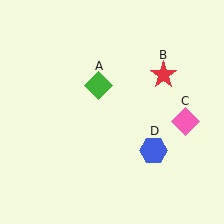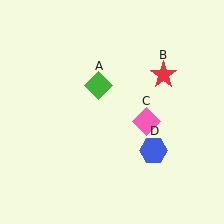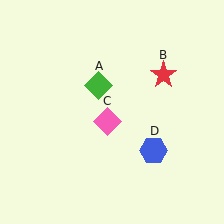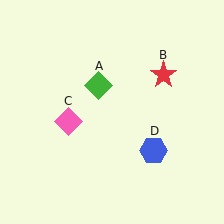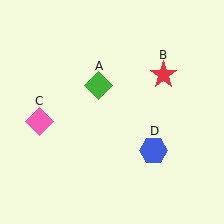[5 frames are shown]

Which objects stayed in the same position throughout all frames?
Green diamond (object A) and red star (object B) and blue hexagon (object D) remained stationary.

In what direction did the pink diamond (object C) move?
The pink diamond (object C) moved left.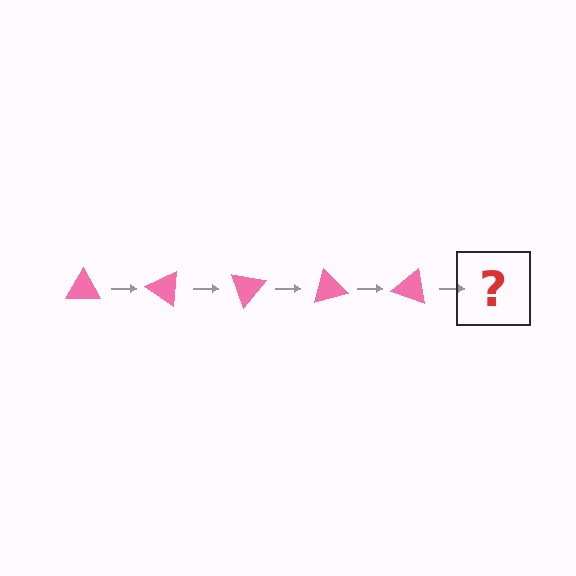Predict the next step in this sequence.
The next step is a pink triangle rotated 175 degrees.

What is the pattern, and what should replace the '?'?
The pattern is that the triangle rotates 35 degrees each step. The '?' should be a pink triangle rotated 175 degrees.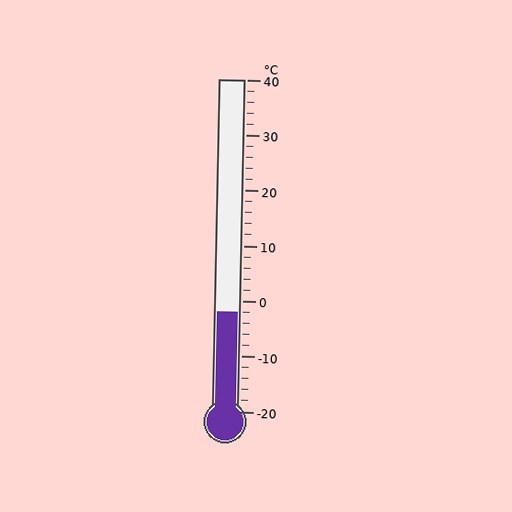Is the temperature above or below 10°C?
The temperature is below 10°C.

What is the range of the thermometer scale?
The thermometer scale ranges from -20°C to 40°C.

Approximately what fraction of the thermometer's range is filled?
The thermometer is filled to approximately 30% of its range.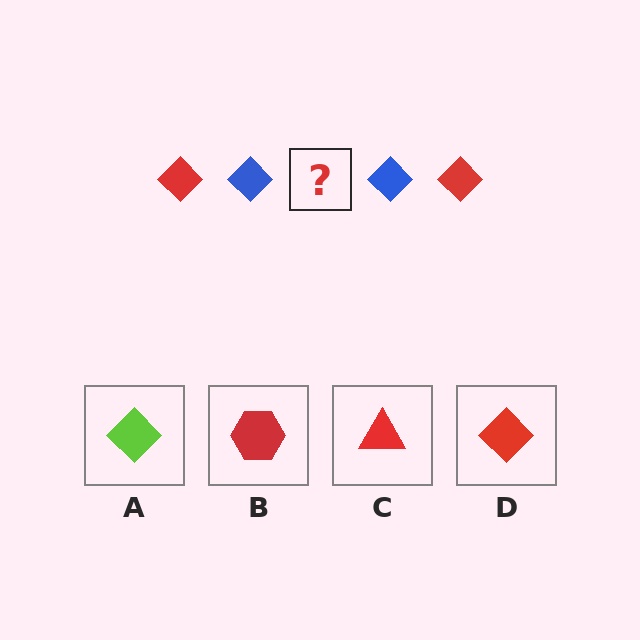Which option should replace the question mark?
Option D.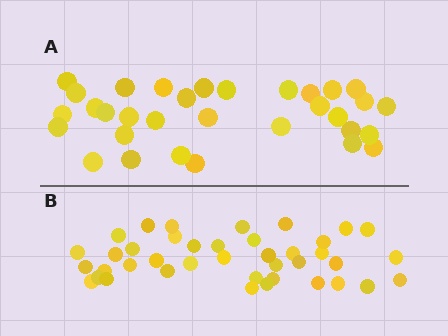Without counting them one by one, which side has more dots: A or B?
Region B (the bottom region) has more dots.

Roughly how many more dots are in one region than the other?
Region B has roughly 8 or so more dots than region A.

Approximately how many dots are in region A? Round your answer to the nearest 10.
About 30 dots. (The exact count is 32, which rounds to 30.)